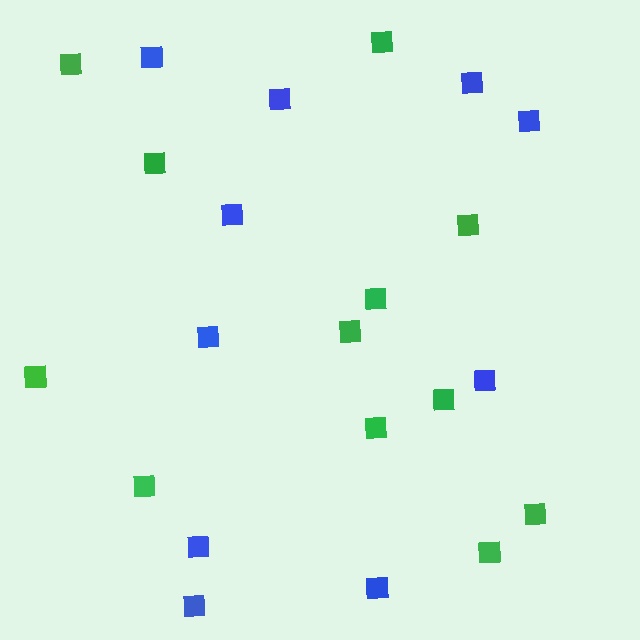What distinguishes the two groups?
There are 2 groups: one group of green squares (12) and one group of blue squares (10).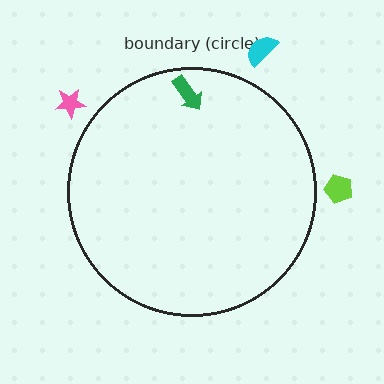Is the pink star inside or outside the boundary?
Outside.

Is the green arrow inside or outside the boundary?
Inside.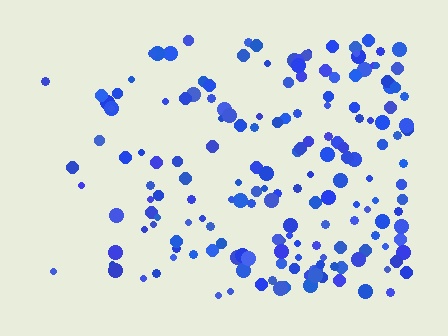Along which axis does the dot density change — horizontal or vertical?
Horizontal.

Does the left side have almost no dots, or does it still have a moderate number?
Still a moderate number, just noticeably fewer than the right.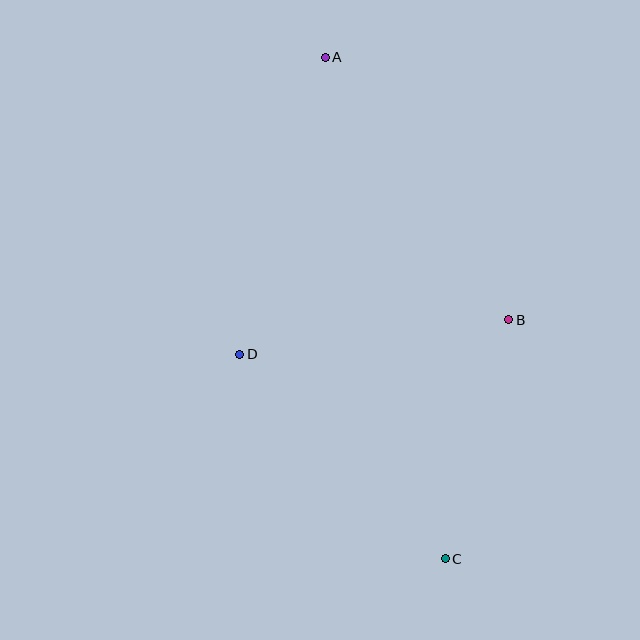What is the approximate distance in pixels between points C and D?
The distance between C and D is approximately 290 pixels.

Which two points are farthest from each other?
Points A and C are farthest from each other.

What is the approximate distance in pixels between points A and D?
The distance between A and D is approximately 309 pixels.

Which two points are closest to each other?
Points B and C are closest to each other.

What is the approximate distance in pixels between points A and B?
The distance between A and B is approximately 320 pixels.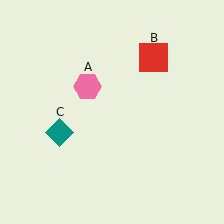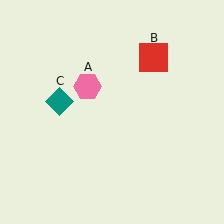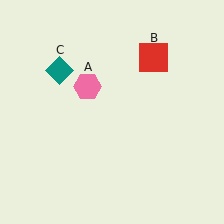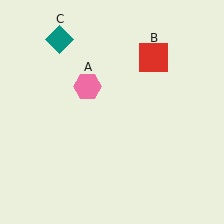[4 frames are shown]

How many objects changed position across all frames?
1 object changed position: teal diamond (object C).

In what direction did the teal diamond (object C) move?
The teal diamond (object C) moved up.